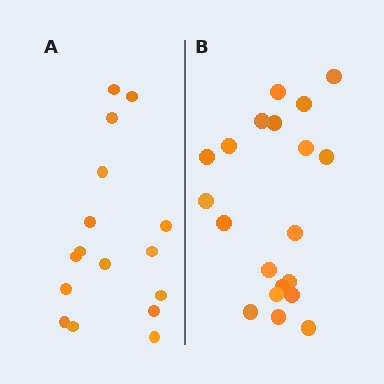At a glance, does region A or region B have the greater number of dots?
Region B (the right region) has more dots.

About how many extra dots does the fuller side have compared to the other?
Region B has about 4 more dots than region A.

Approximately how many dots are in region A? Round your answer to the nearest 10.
About 20 dots. (The exact count is 16, which rounds to 20.)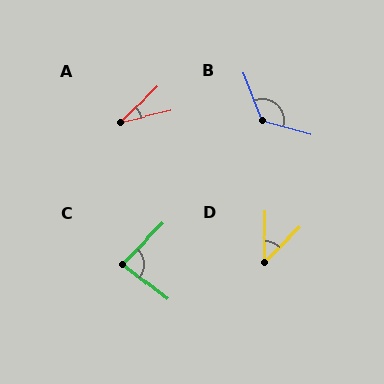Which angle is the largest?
B, at approximately 127 degrees.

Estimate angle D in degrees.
Approximately 44 degrees.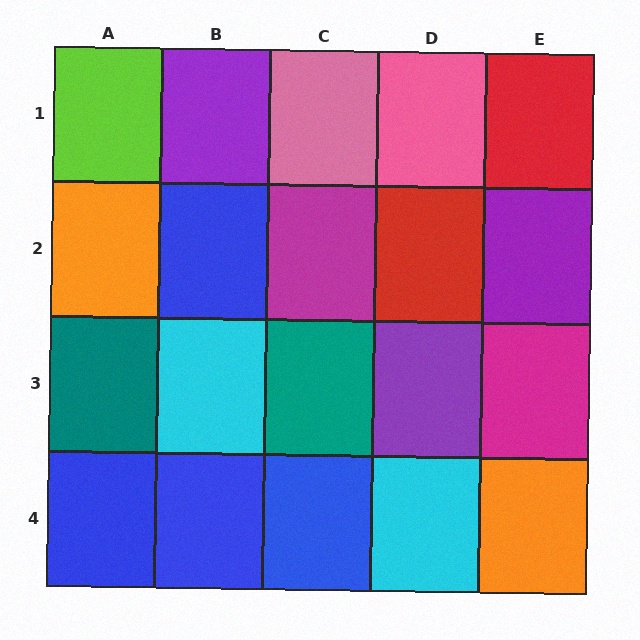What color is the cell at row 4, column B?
Blue.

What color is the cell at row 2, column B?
Blue.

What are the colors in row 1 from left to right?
Lime, purple, pink, pink, red.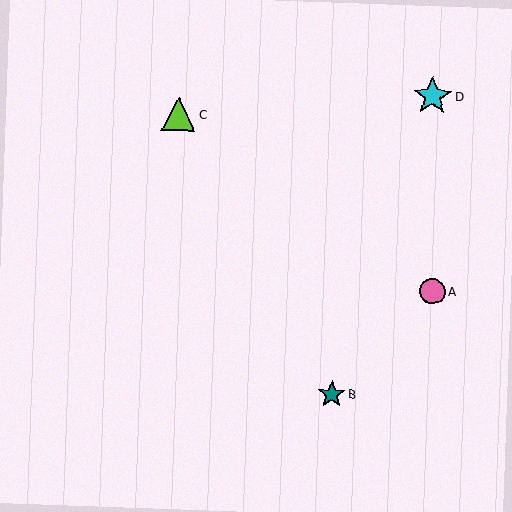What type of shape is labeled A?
Shape A is a pink circle.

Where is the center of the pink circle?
The center of the pink circle is at (432, 291).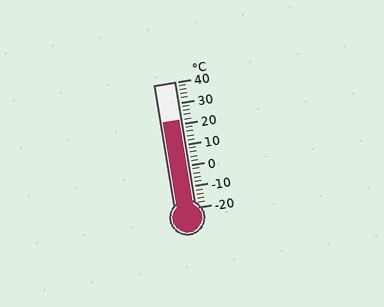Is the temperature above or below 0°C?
The temperature is above 0°C.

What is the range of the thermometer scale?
The thermometer scale ranges from -20°C to 40°C.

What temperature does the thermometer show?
The thermometer shows approximately 22°C.